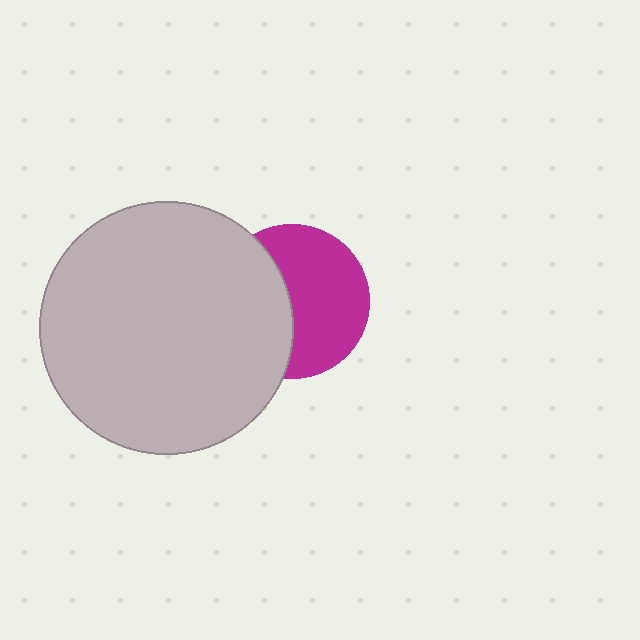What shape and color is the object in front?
The object in front is a light gray circle.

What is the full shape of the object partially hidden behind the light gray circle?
The partially hidden object is a magenta circle.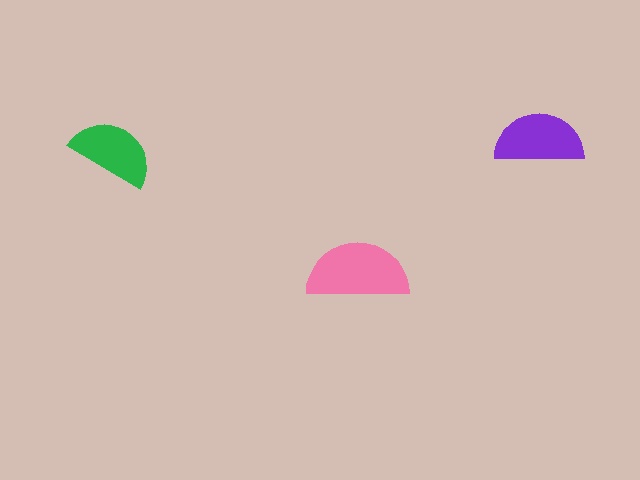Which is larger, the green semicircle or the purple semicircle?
The purple one.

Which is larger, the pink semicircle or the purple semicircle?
The pink one.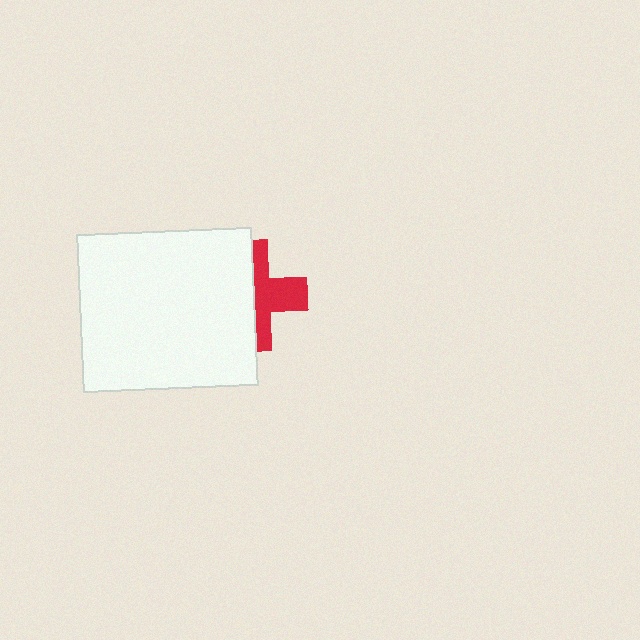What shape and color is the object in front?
The object in front is a white rectangle.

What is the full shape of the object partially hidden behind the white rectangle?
The partially hidden object is a red cross.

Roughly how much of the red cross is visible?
About half of it is visible (roughly 48%).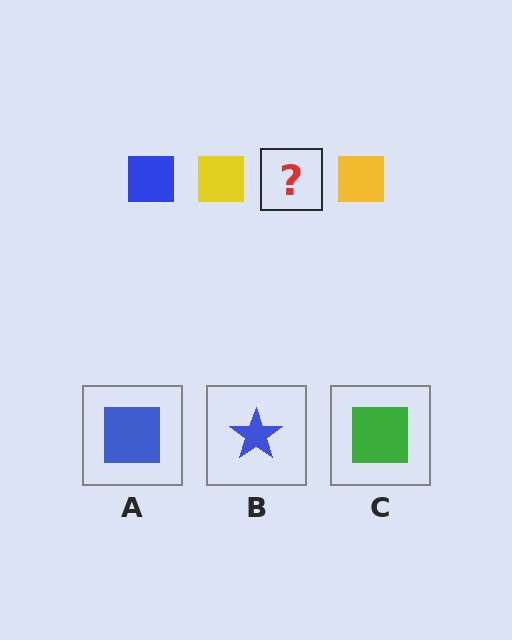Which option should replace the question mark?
Option A.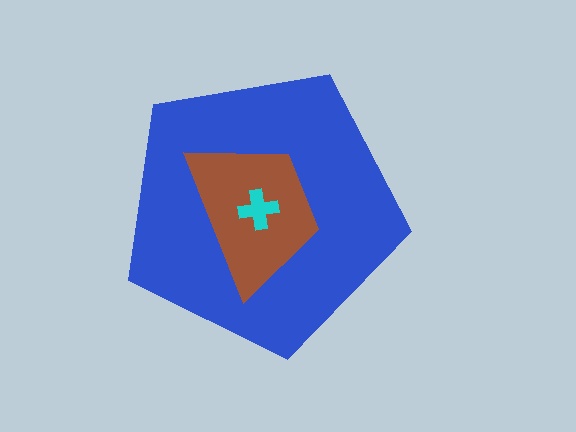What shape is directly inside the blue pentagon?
The brown trapezoid.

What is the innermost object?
The cyan cross.